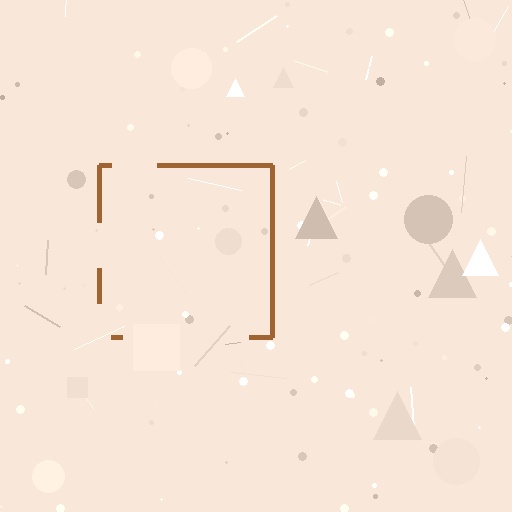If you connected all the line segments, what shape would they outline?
They would outline a square.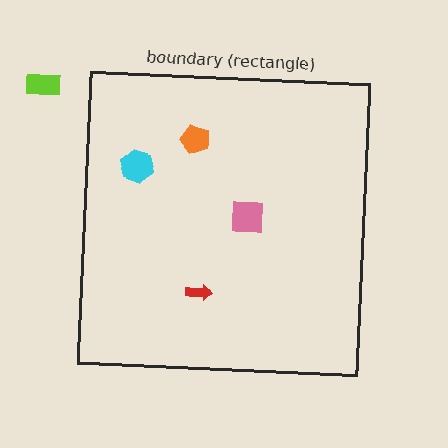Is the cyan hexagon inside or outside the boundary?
Inside.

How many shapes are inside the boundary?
4 inside, 1 outside.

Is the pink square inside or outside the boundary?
Inside.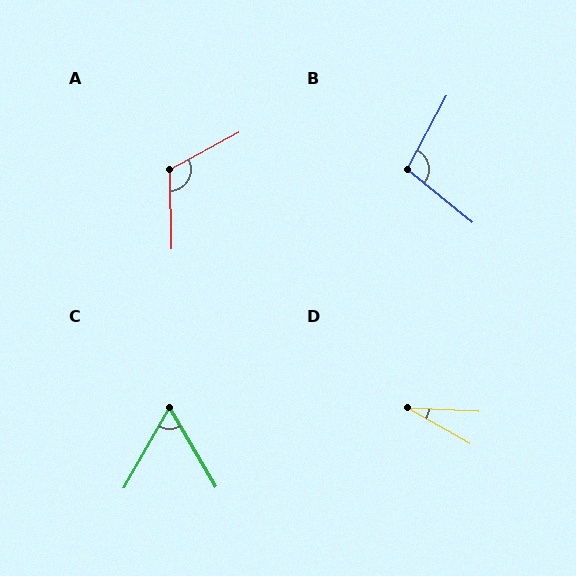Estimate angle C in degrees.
Approximately 60 degrees.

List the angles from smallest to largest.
D (27°), C (60°), B (101°), A (118°).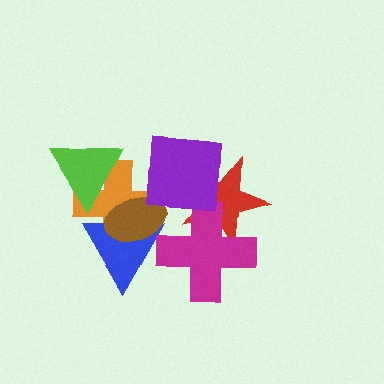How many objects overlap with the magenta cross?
3 objects overlap with the magenta cross.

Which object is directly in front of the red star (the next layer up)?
The magenta cross is directly in front of the red star.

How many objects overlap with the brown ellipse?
3 objects overlap with the brown ellipse.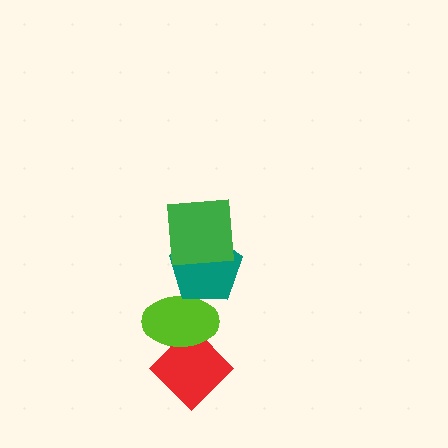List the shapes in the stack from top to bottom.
From top to bottom: the green square, the teal pentagon, the lime ellipse, the red diamond.